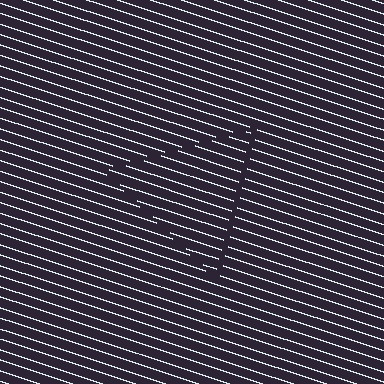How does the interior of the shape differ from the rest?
The interior of the shape contains the same grating, shifted by half a period — the contour is defined by the phase discontinuity where line-ends from the inner and outer gratings abut.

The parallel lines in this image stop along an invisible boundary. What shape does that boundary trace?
An illusory triangle. The interior of the shape contains the same grating, shifted by half a period — the contour is defined by the phase discontinuity where line-ends from the inner and outer gratings abut.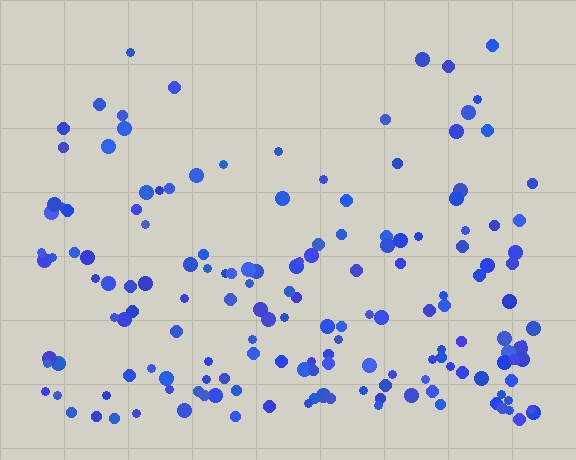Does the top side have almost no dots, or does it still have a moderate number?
Still a moderate number, just noticeably fewer than the bottom.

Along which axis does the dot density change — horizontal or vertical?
Vertical.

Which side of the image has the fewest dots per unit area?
The top.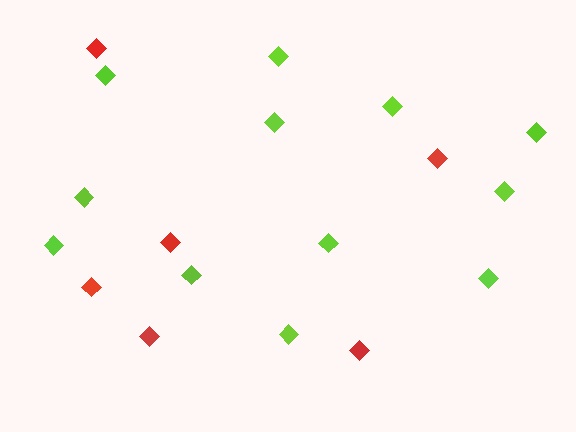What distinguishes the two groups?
There are 2 groups: one group of lime diamonds (12) and one group of red diamonds (6).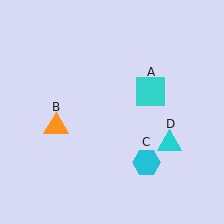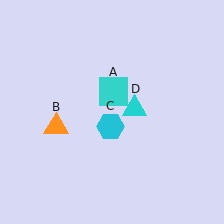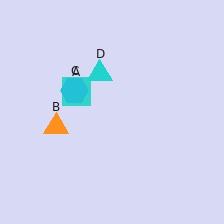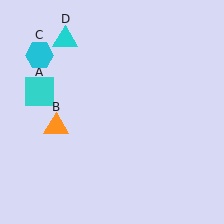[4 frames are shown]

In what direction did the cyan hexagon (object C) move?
The cyan hexagon (object C) moved up and to the left.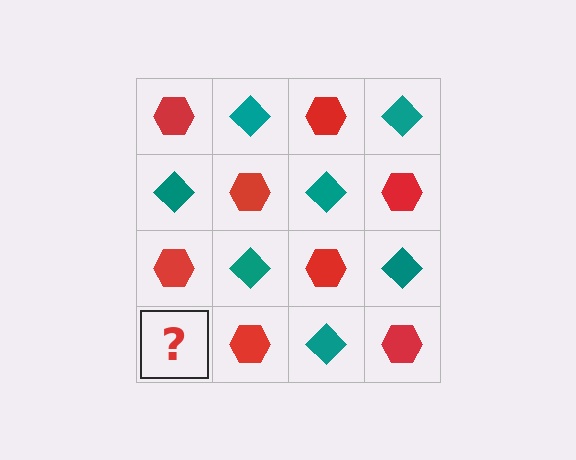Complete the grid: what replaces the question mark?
The question mark should be replaced with a teal diamond.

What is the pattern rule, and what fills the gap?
The rule is that it alternates red hexagon and teal diamond in a checkerboard pattern. The gap should be filled with a teal diamond.